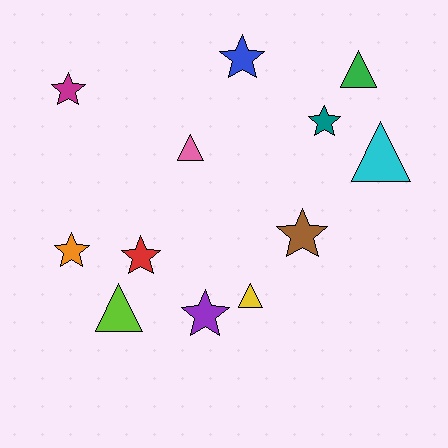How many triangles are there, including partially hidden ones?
There are 5 triangles.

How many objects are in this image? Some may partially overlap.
There are 12 objects.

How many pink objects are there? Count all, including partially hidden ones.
There is 1 pink object.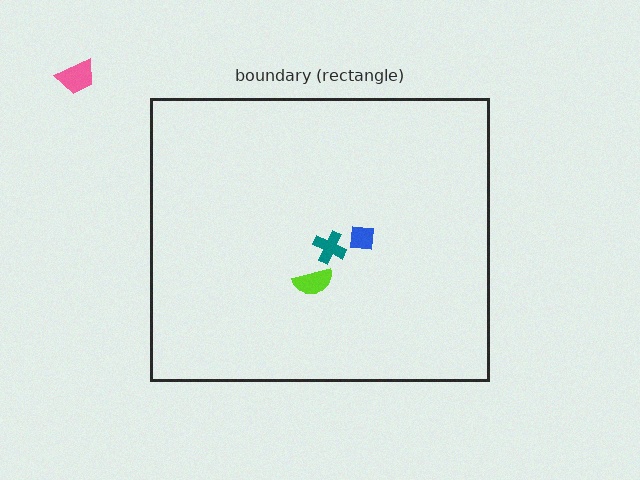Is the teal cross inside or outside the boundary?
Inside.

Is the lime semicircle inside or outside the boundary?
Inside.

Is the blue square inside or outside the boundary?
Inside.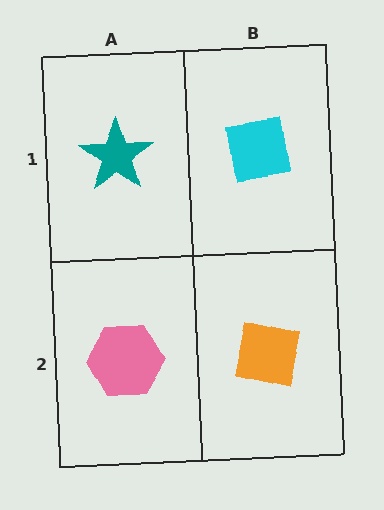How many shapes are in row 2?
2 shapes.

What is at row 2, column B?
An orange square.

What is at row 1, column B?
A cyan square.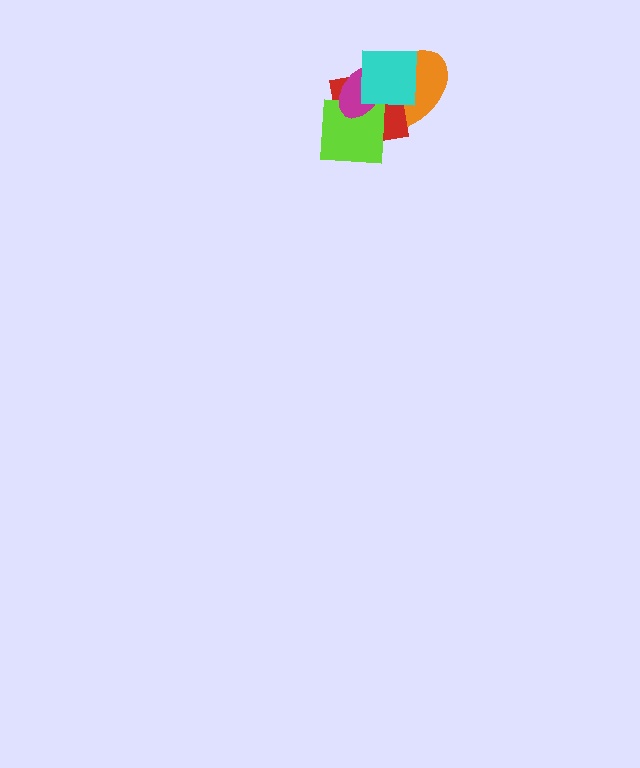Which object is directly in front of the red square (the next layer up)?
The lime square is directly in front of the red square.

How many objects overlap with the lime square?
4 objects overlap with the lime square.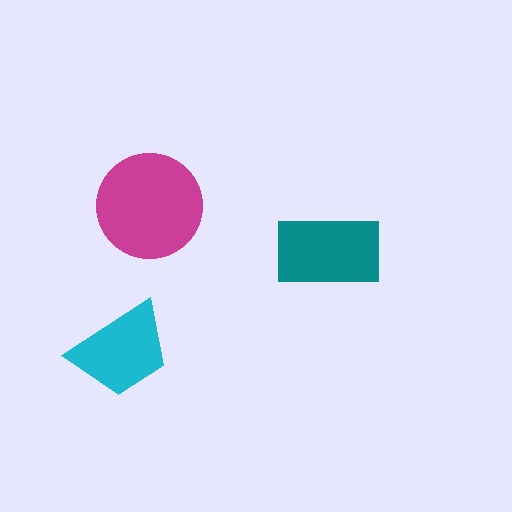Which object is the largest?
The magenta circle.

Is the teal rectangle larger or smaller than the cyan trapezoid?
Larger.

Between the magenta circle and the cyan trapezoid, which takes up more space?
The magenta circle.